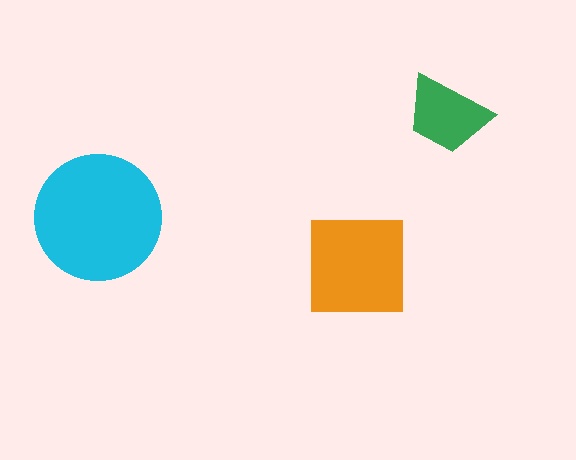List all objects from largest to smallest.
The cyan circle, the orange square, the green trapezoid.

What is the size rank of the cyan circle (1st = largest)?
1st.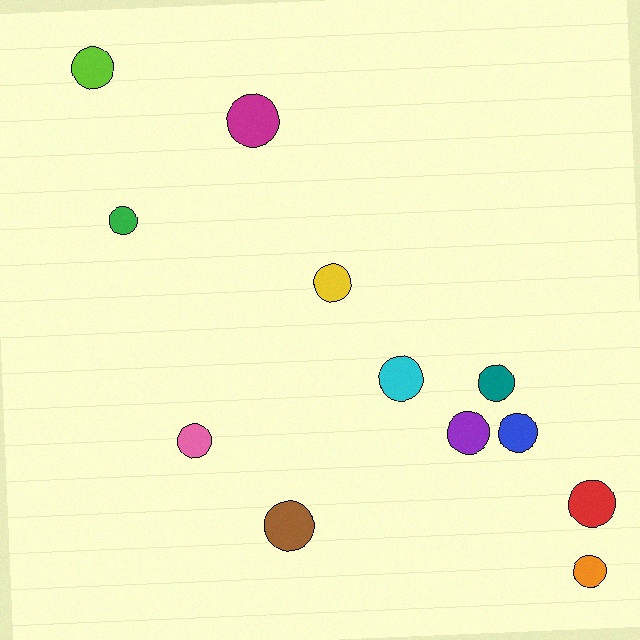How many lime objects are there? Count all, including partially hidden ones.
There is 1 lime object.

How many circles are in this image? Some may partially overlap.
There are 12 circles.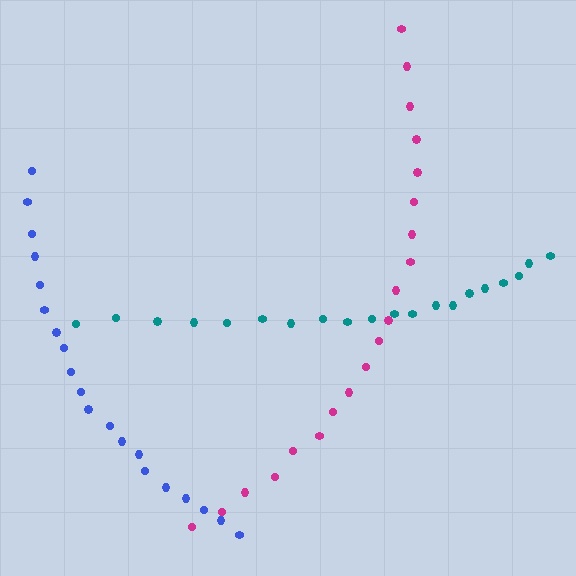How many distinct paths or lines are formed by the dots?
There are 3 distinct paths.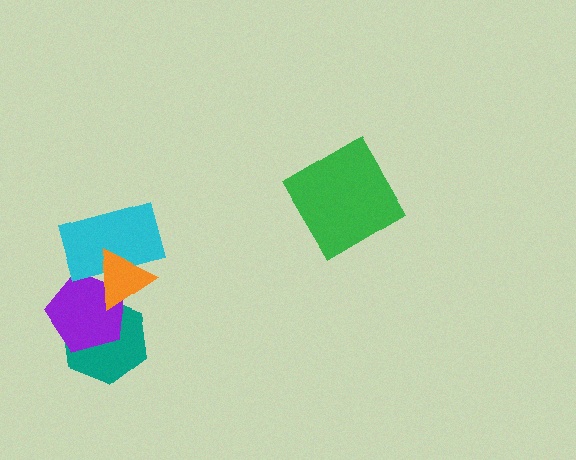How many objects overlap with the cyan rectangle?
2 objects overlap with the cyan rectangle.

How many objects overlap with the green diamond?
0 objects overlap with the green diamond.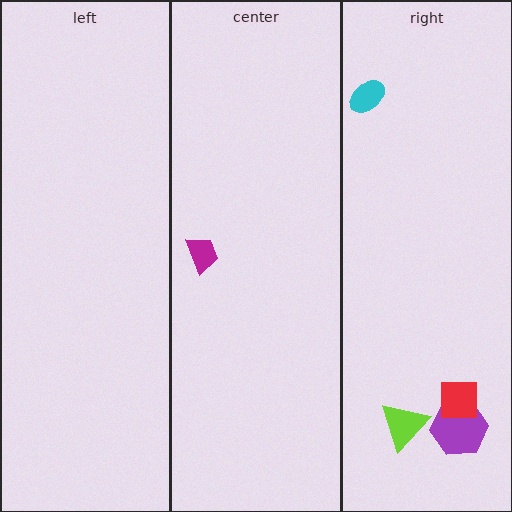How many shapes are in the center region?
1.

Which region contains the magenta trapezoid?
The center region.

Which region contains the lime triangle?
The right region.